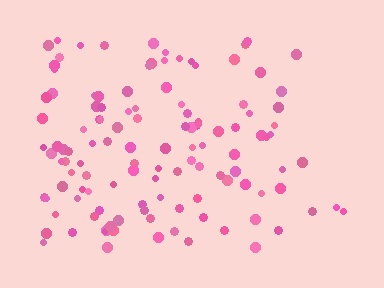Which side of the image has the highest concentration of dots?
The left.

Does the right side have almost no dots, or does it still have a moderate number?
Still a moderate number, just noticeably fewer than the left.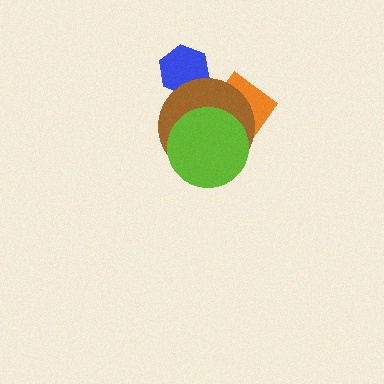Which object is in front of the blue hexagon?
The brown circle is in front of the blue hexagon.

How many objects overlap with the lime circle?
2 objects overlap with the lime circle.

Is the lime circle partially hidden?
No, no other shape covers it.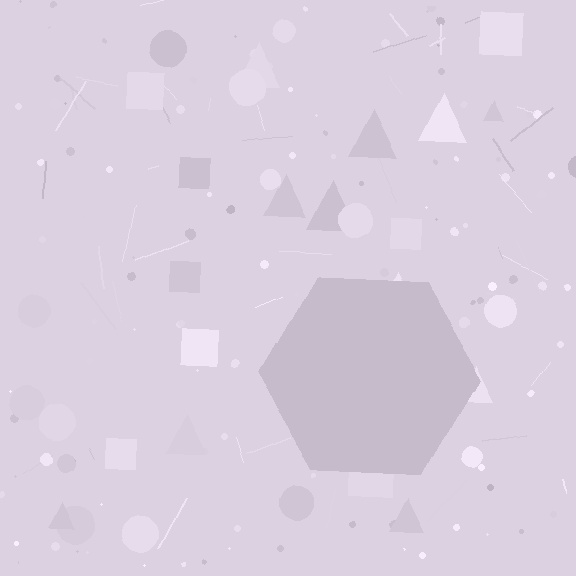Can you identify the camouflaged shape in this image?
The camouflaged shape is a hexagon.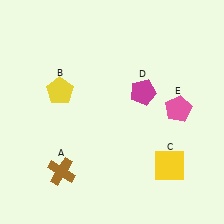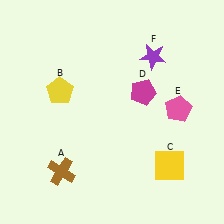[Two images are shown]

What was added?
A purple star (F) was added in Image 2.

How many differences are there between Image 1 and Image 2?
There is 1 difference between the two images.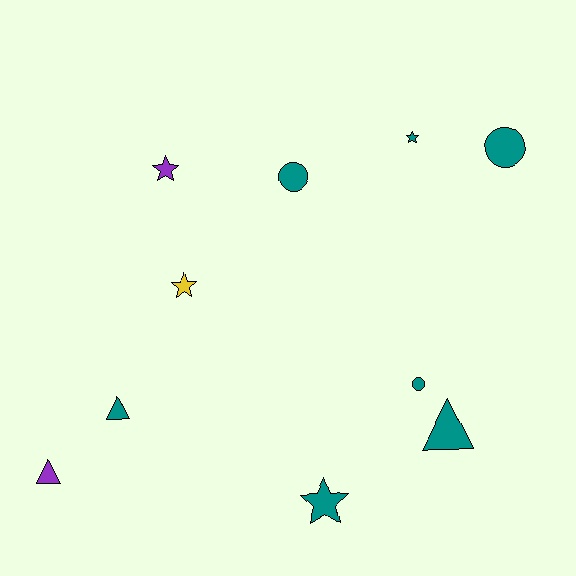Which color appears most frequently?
Teal, with 7 objects.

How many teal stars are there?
There are 2 teal stars.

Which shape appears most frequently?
Star, with 4 objects.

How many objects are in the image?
There are 10 objects.